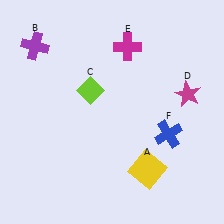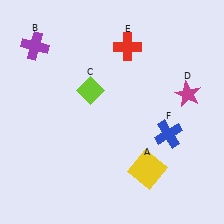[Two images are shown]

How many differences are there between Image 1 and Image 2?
There is 1 difference between the two images.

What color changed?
The cross (E) changed from magenta in Image 1 to red in Image 2.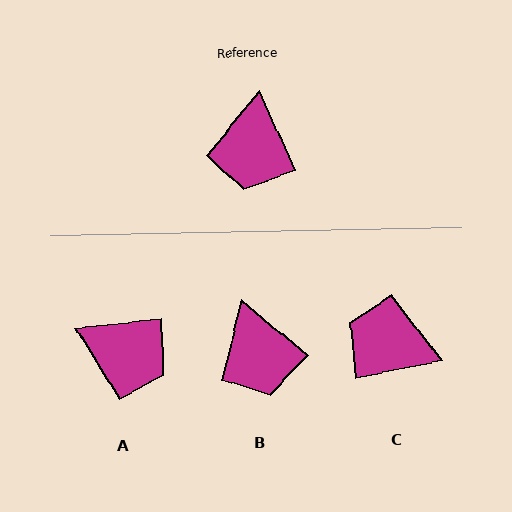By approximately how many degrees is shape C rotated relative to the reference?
Approximately 103 degrees clockwise.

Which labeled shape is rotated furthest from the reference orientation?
C, about 103 degrees away.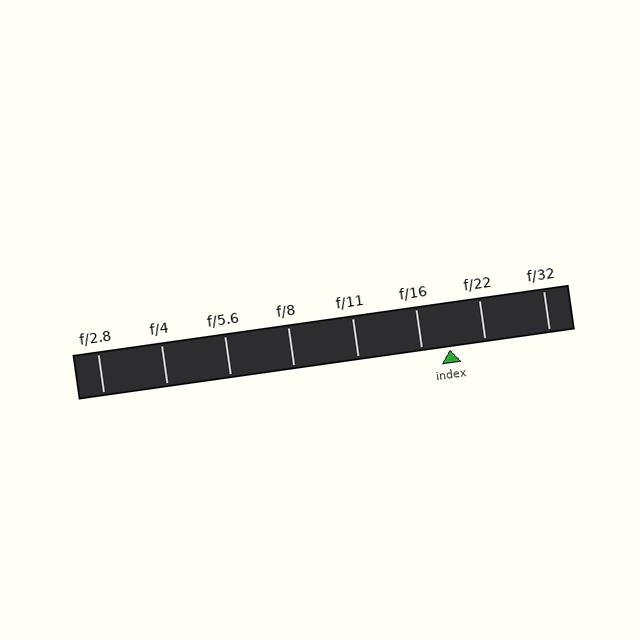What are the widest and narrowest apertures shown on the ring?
The widest aperture shown is f/2.8 and the narrowest is f/32.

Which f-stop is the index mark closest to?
The index mark is closest to f/16.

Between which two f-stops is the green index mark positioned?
The index mark is between f/16 and f/22.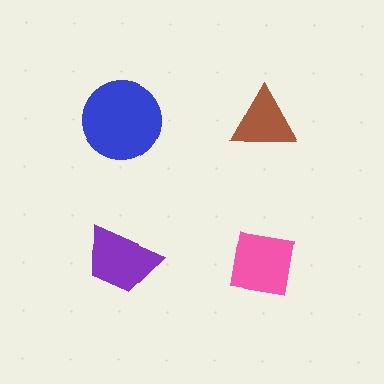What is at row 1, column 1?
A blue circle.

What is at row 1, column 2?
A brown triangle.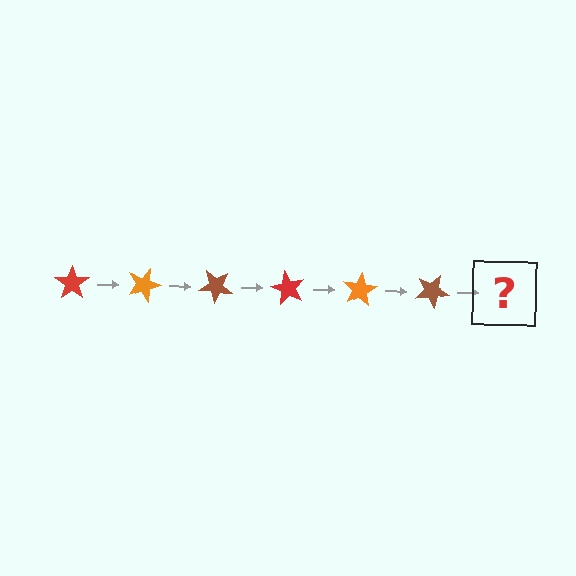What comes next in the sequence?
The next element should be a red star, rotated 120 degrees from the start.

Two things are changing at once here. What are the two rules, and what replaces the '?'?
The two rules are that it rotates 20 degrees each step and the color cycles through red, orange, and brown. The '?' should be a red star, rotated 120 degrees from the start.